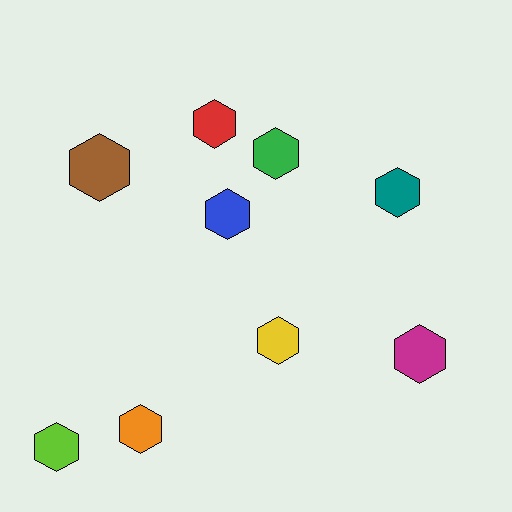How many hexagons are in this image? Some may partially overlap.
There are 9 hexagons.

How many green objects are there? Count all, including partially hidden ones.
There is 1 green object.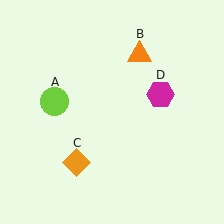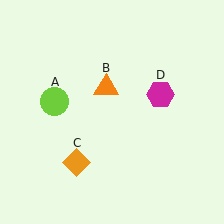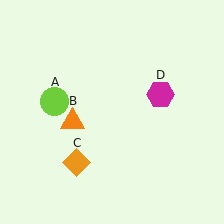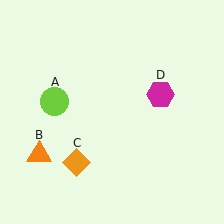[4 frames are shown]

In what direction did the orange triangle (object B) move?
The orange triangle (object B) moved down and to the left.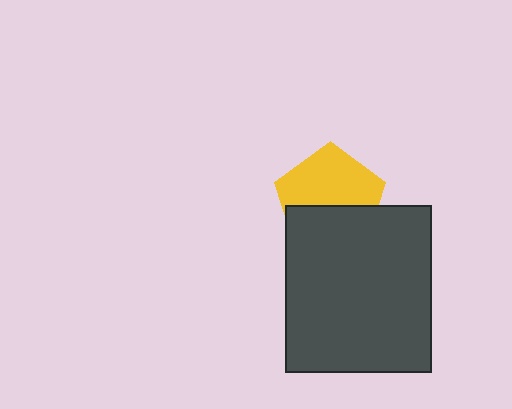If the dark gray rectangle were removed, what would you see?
You would see the complete yellow pentagon.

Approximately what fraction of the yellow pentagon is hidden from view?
Roughly 43% of the yellow pentagon is hidden behind the dark gray rectangle.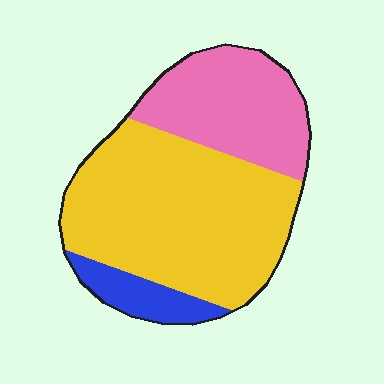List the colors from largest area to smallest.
From largest to smallest: yellow, pink, blue.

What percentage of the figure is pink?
Pink takes up between a sixth and a third of the figure.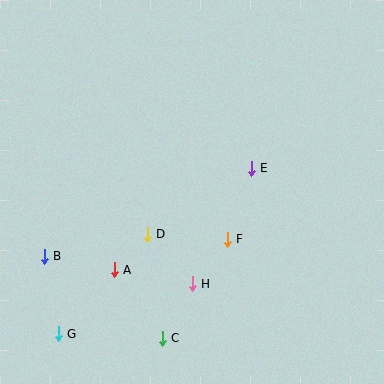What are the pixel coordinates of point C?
Point C is at (162, 338).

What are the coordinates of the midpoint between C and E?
The midpoint between C and E is at (207, 253).